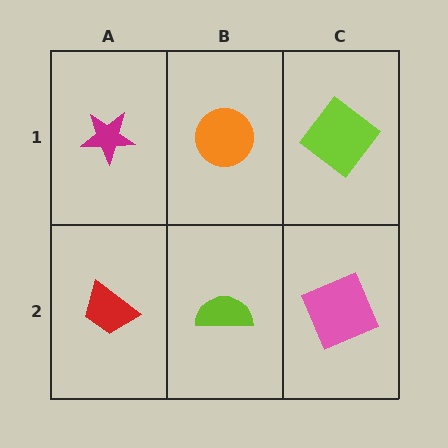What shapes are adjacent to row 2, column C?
A lime diamond (row 1, column C), a lime semicircle (row 2, column B).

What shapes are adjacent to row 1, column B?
A lime semicircle (row 2, column B), a magenta star (row 1, column A), a lime diamond (row 1, column C).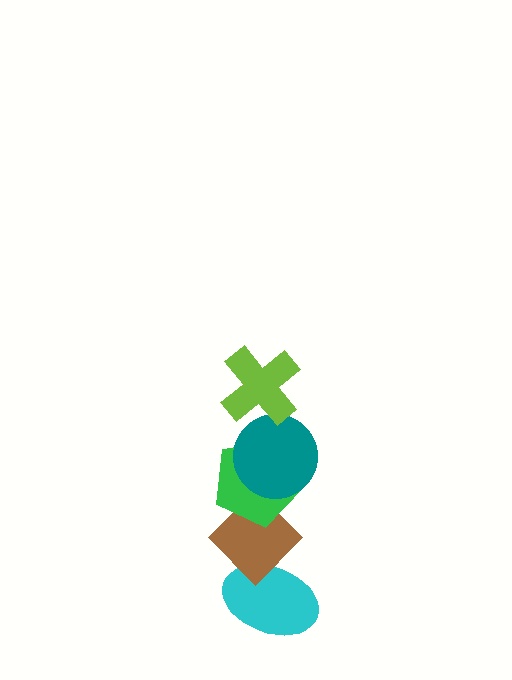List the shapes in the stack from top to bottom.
From top to bottom: the lime cross, the teal circle, the green pentagon, the brown diamond, the cyan ellipse.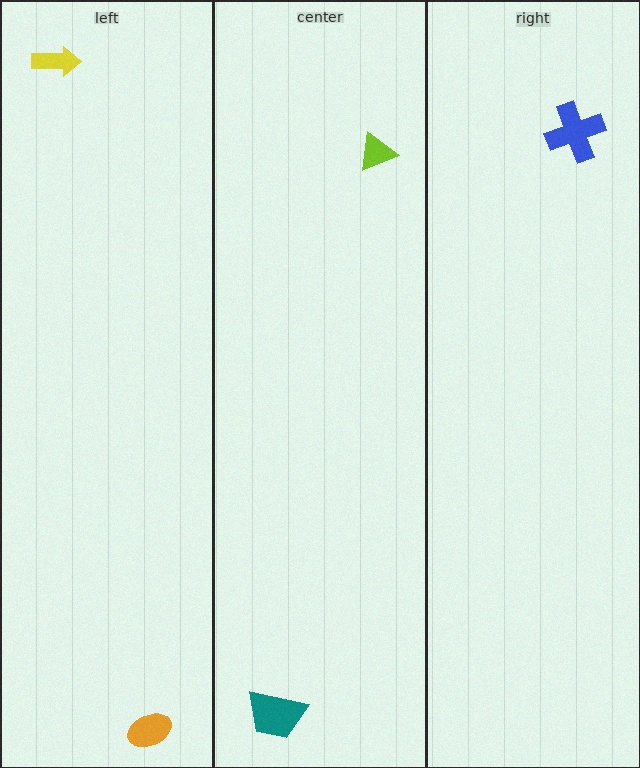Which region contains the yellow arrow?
The left region.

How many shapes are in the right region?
1.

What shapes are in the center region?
The teal trapezoid, the lime triangle.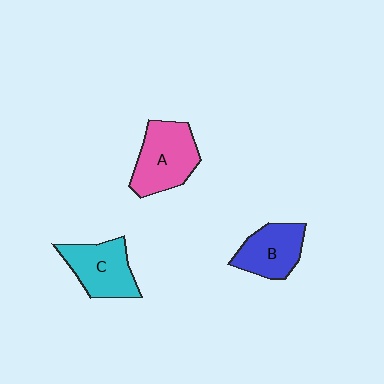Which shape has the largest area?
Shape A (pink).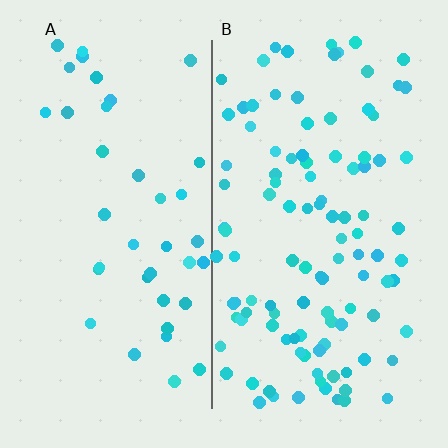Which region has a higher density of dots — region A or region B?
B (the right).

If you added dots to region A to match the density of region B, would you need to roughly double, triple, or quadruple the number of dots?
Approximately triple.